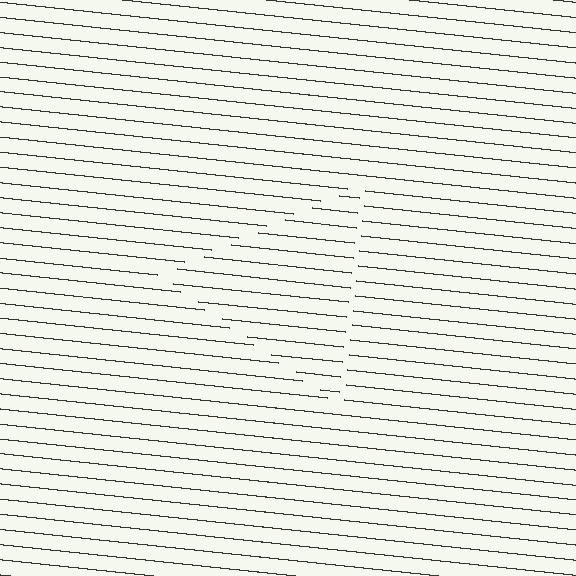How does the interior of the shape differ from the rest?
The interior of the shape contains the same grating, shifted by half a period — the contour is defined by the phase discontinuity where line-ends from the inner and outer gratings abut.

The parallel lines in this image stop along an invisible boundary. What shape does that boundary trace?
An illusory triangle. The interior of the shape contains the same grating, shifted by half a period — the contour is defined by the phase discontinuity where line-ends from the inner and outer gratings abut.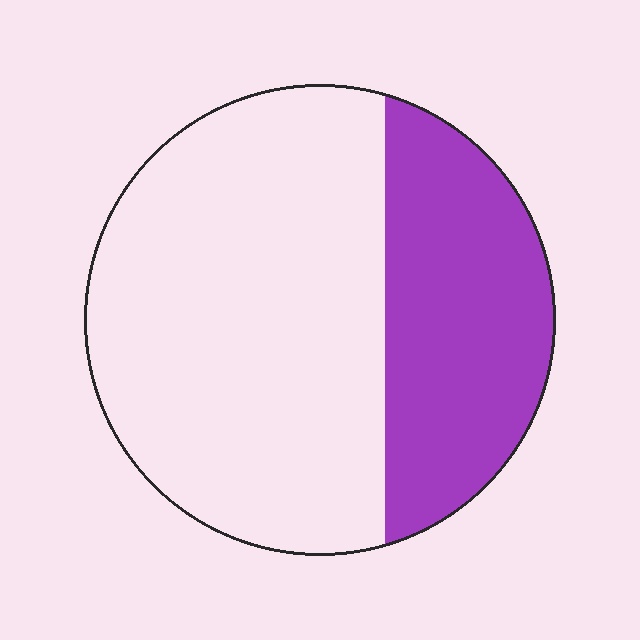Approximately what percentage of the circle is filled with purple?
Approximately 35%.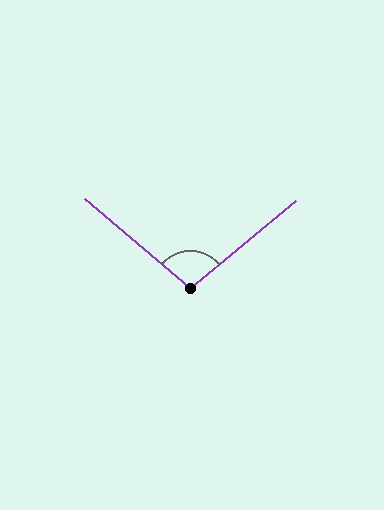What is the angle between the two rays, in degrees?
Approximately 100 degrees.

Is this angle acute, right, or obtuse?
It is obtuse.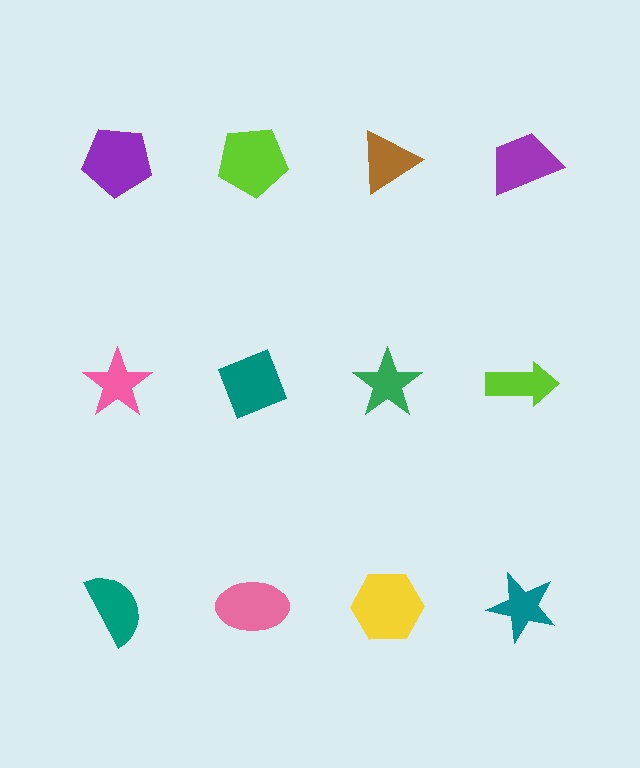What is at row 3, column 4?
A teal star.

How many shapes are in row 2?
4 shapes.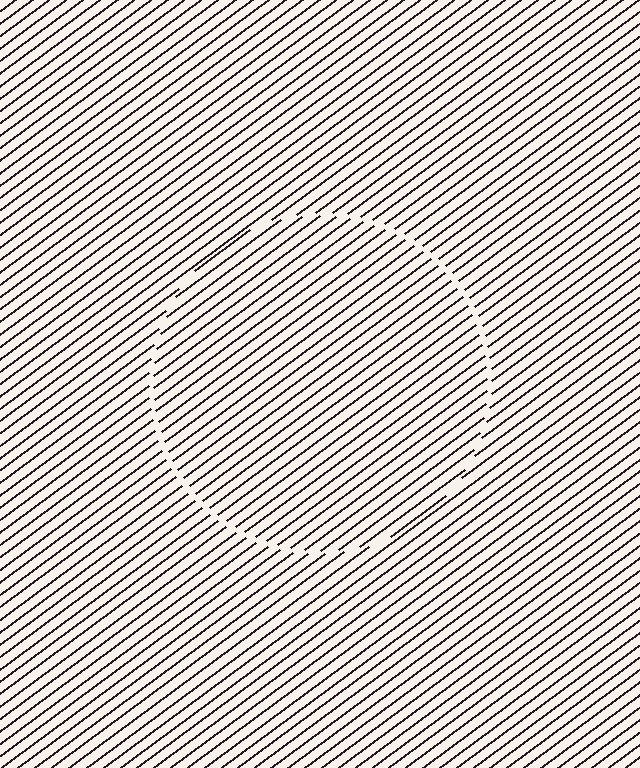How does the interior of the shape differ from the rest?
The interior of the shape contains the same grating, shifted by half a period — the contour is defined by the phase discontinuity where line-ends from the inner and outer gratings abut.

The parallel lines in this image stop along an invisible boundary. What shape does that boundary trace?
An illusory circle. The interior of the shape contains the same grating, shifted by half a period — the contour is defined by the phase discontinuity where line-ends from the inner and outer gratings abut.